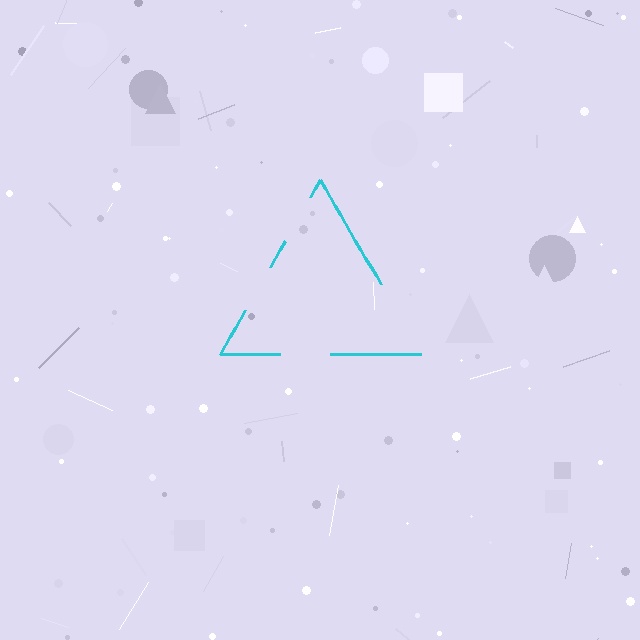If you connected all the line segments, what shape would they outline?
They would outline a triangle.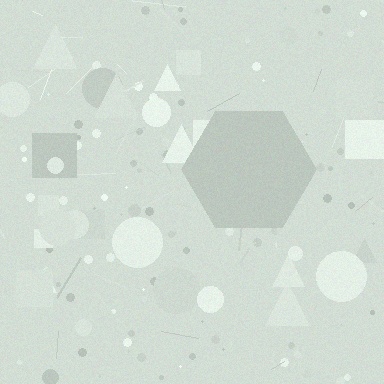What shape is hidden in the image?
A hexagon is hidden in the image.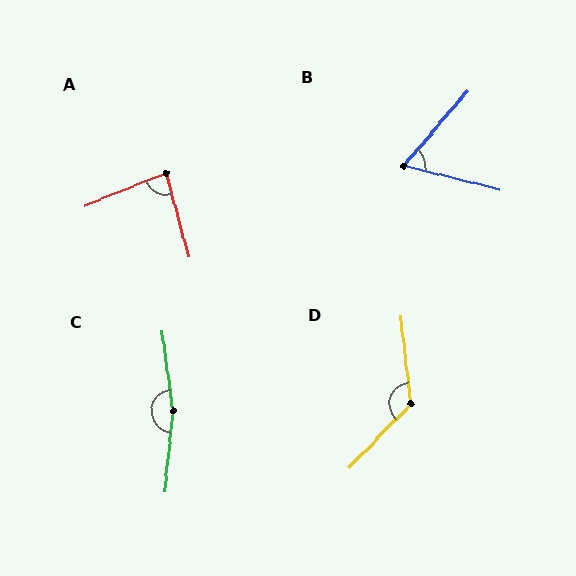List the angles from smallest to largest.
B (64°), A (84°), D (130°), C (167°).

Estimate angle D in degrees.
Approximately 130 degrees.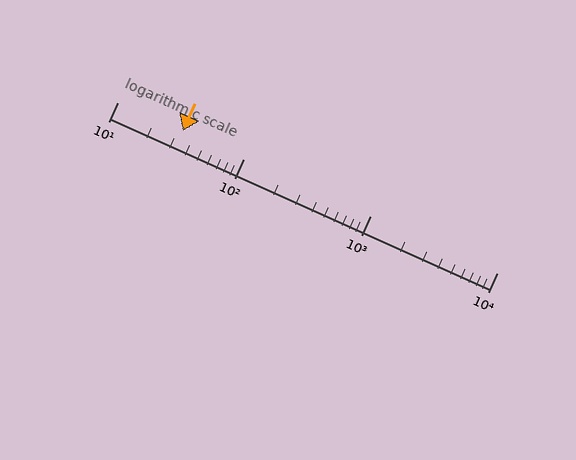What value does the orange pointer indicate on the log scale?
The pointer indicates approximately 33.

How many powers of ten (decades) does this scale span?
The scale spans 3 decades, from 10 to 10000.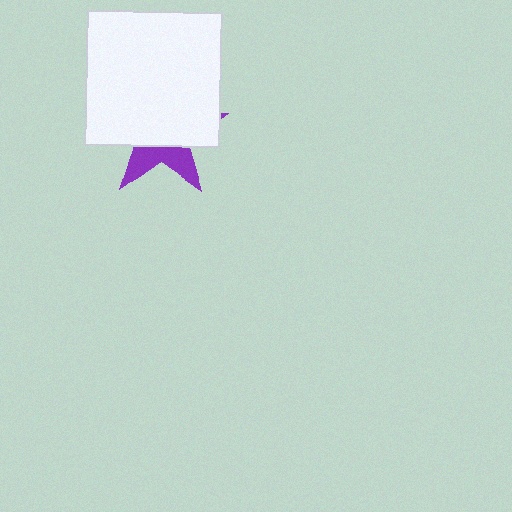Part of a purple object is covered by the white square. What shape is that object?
It is a star.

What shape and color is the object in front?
The object in front is a white square.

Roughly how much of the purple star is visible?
A small part of it is visible (roughly 32%).